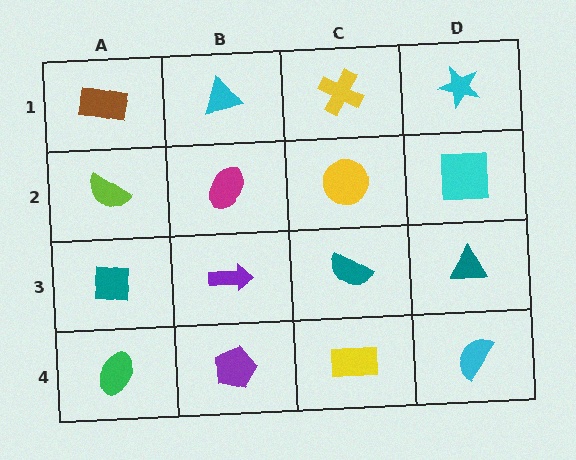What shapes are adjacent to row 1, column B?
A magenta ellipse (row 2, column B), a brown rectangle (row 1, column A), a yellow cross (row 1, column C).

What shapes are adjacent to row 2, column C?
A yellow cross (row 1, column C), a teal semicircle (row 3, column C), a magenta ellipse (row 2, column B), a cyan square (row 2, column D).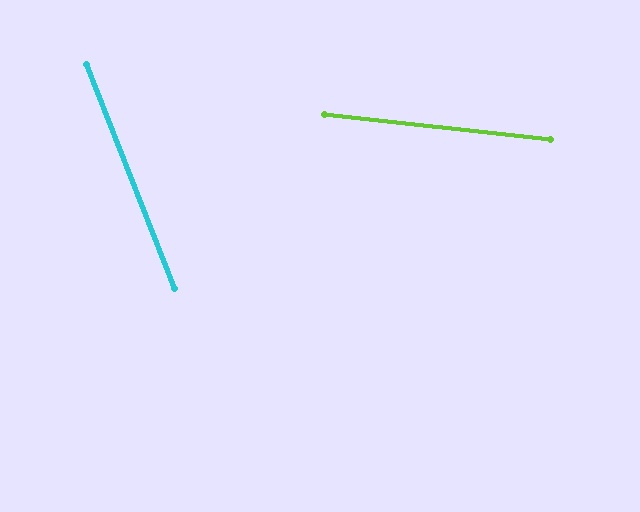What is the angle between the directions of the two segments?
Approximately 62 degrees.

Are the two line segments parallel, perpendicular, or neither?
Neither parallel nor perpendicular — they differ by about 62°.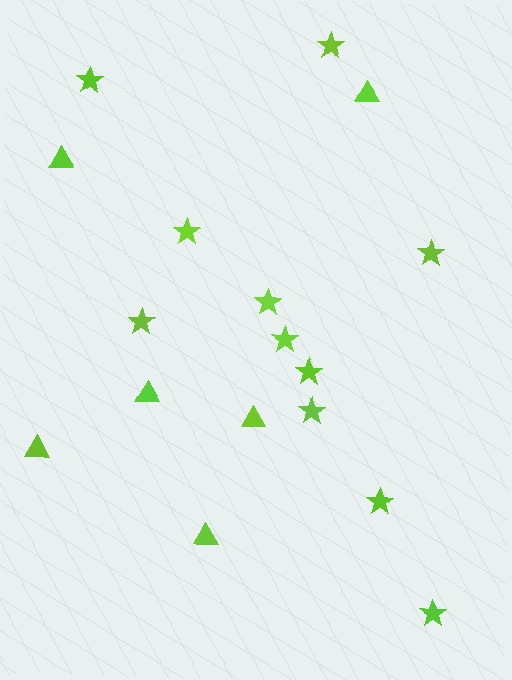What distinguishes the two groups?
There are 2 groups: one group of triangles (6) and one group of stars (11).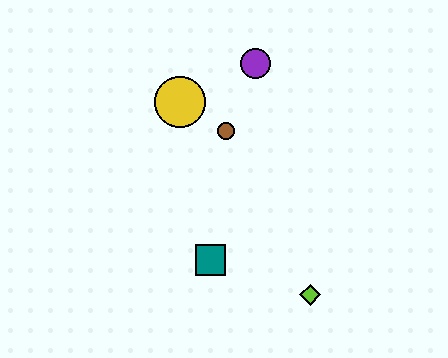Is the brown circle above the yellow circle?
No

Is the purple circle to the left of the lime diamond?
Yes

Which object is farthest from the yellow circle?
The lime diamond is farthest from the yellow circle.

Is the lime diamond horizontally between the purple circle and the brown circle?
No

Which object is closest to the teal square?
The lime diamond is closest to the teal square.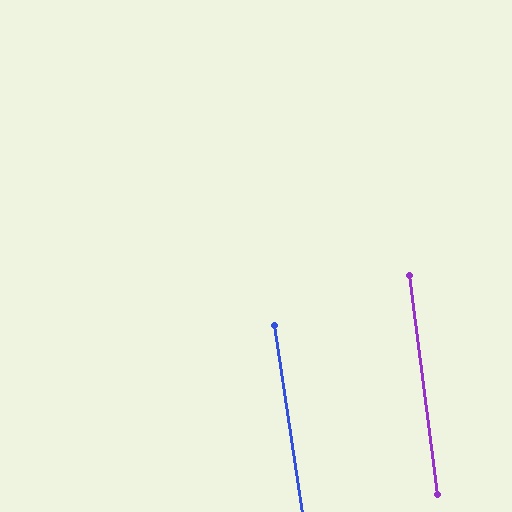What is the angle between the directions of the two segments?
Approximately 1 degree.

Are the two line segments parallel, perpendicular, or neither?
Parallel — their directions differ by only 1.3°.